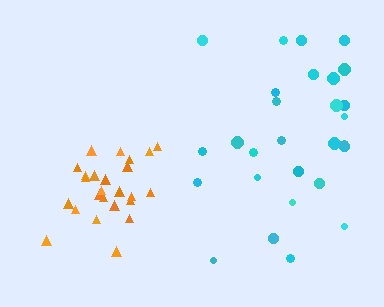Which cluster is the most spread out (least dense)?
Cyan.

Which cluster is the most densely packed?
Orange.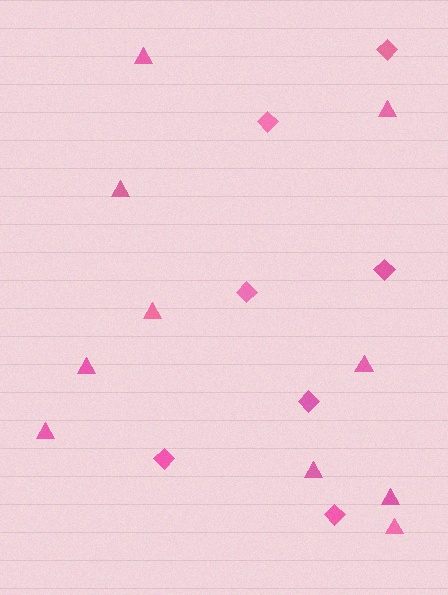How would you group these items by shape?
There are 2 groups: one group of diamonds (7) and one group of triangles (10).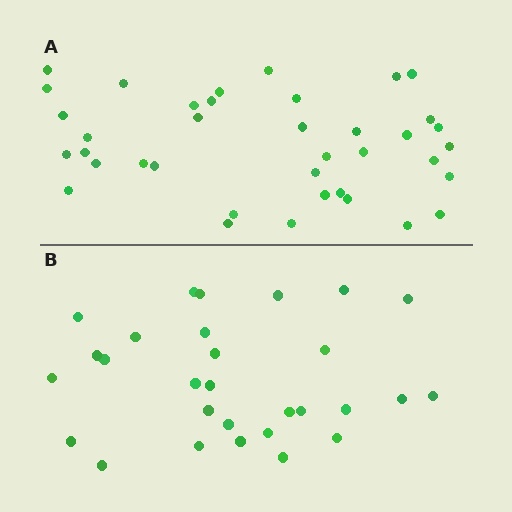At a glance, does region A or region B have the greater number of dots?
Region A (the top region) has more dots.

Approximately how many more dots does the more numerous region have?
Region A has roughly 8 or so more dots than region B.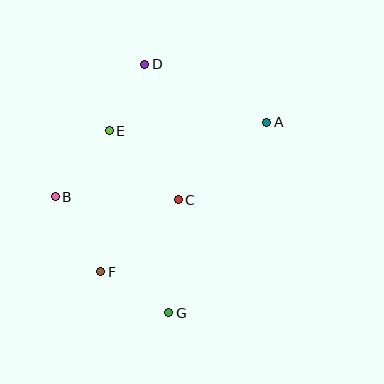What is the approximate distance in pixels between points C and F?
The distance between C and F is approximately 106 pixels.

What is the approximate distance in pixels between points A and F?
The distance between A and F is approximately 223 pixels.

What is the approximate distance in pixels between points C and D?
The distance between C and D is approximately 139 pixels.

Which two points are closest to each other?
Points D and E are closest to each other.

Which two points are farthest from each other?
Points D and G are farthest from each other.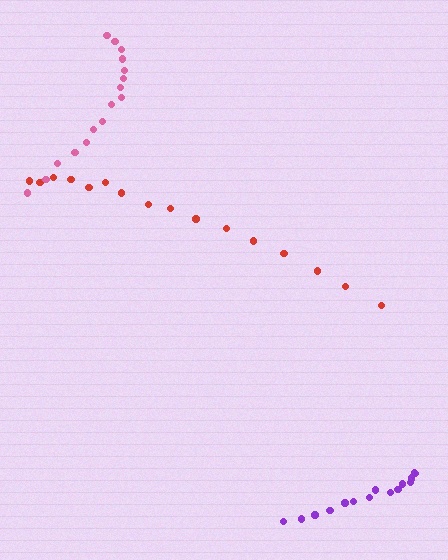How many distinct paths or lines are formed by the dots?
There are 3 distinct paths.